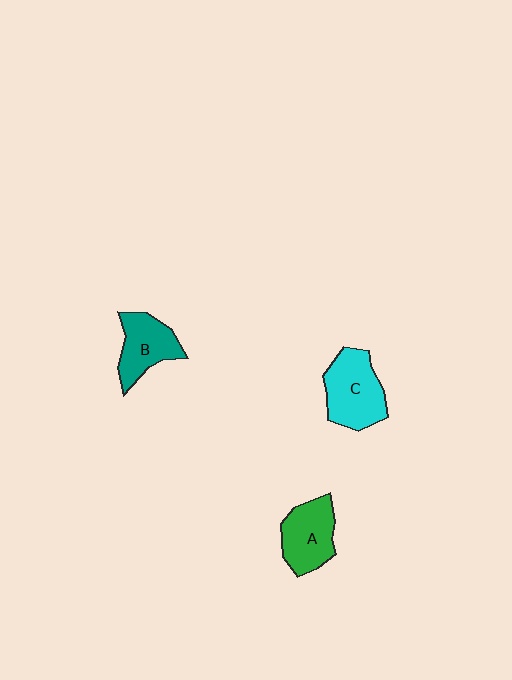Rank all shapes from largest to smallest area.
From largest to smallest: C (cyan), A (green), B (teal).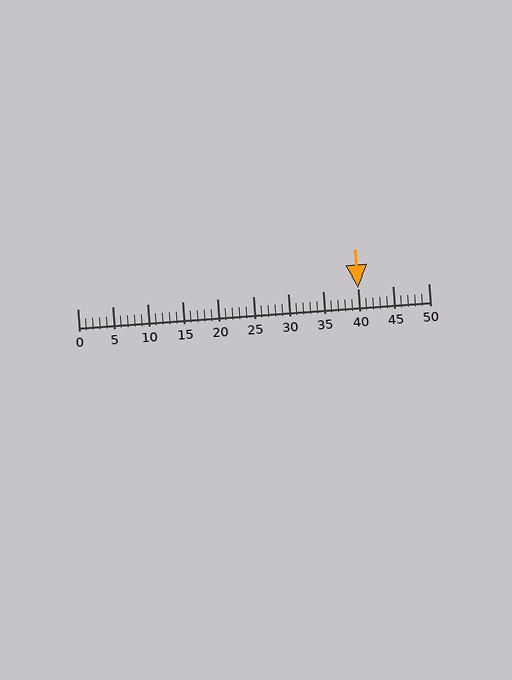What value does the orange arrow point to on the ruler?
The orange arrow points to approximately 40.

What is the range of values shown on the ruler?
The ruler shows values from 0 to 50.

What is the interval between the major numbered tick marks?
The major tick marks are spaced 5 units apart.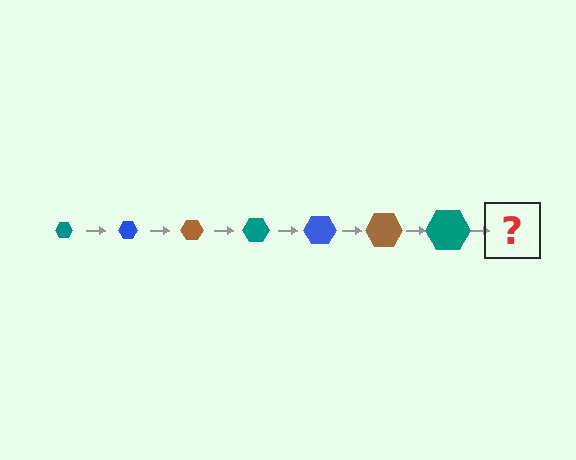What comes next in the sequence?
The next element should be a blue hexagon, larger than the previous one.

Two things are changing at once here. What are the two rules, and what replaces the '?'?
The two rules are that the hexagon grows larger each step and the color cycles through teal, blue, and brown. The '?' should be a blue hexagon, larger than the previous one.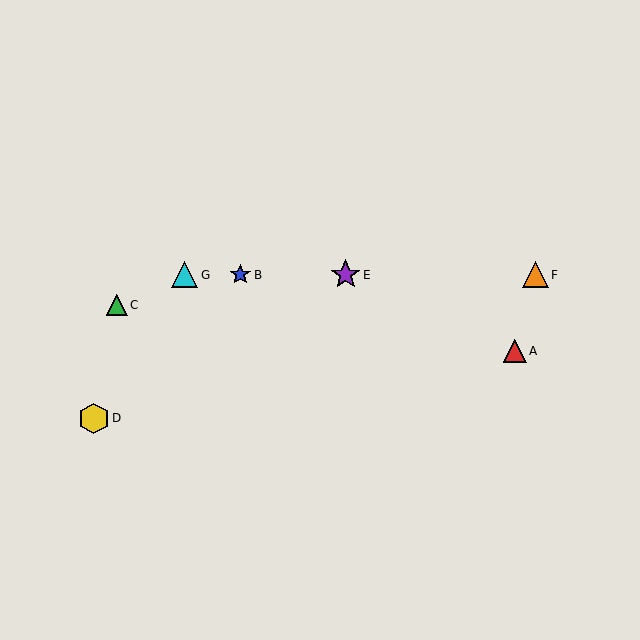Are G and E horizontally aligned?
Yes, both are at y≈275.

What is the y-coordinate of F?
Object F is at y≈275.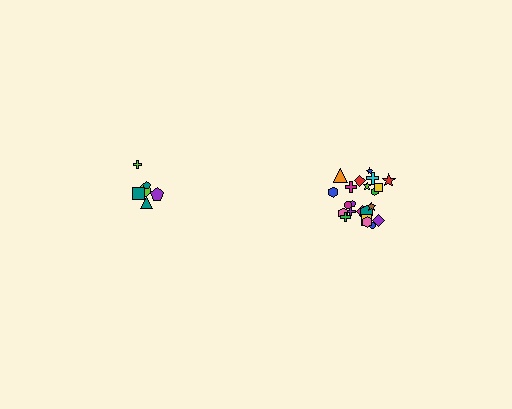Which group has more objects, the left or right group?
The right group.